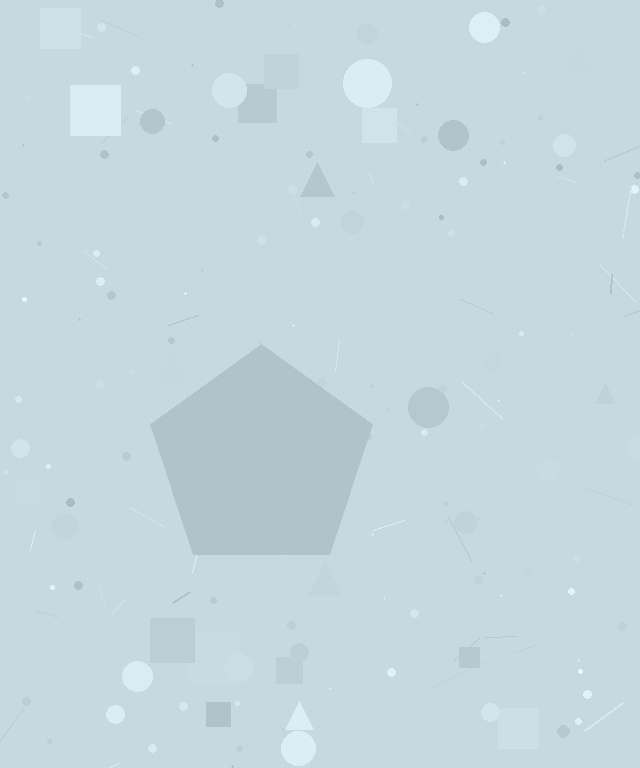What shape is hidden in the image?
A pentagon is hidden in the image.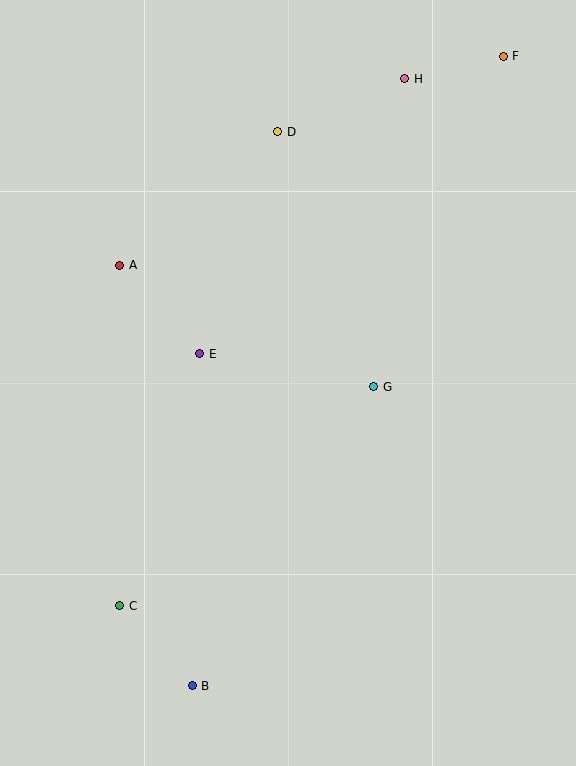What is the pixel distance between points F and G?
The distance between F and G is 355 pixels.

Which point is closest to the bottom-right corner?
Point B is closest to the bottom-right corner.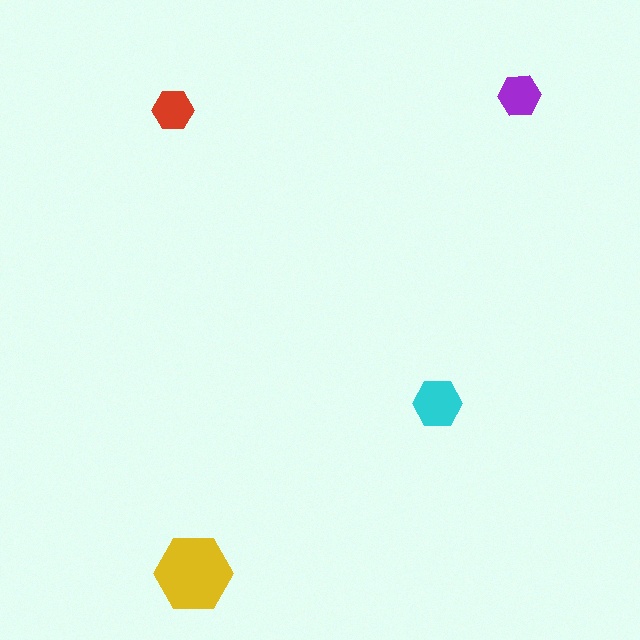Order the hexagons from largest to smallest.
the yellow one, the cyan one, the purple one, the red one.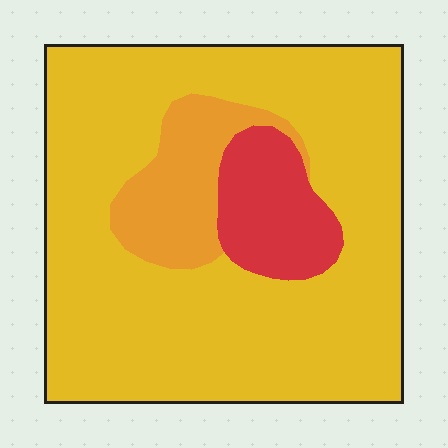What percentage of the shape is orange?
Orange takes up less than a sixth of the shape.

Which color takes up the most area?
Yellow, at roughly 75%.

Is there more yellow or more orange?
Yellow.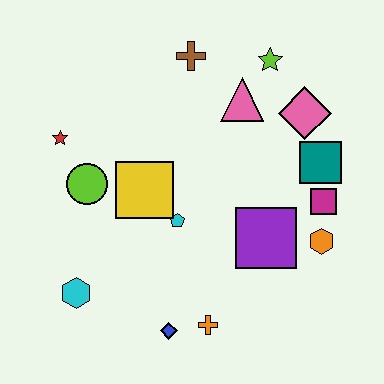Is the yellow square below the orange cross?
No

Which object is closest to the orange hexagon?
The magenta square is closest to the orange hexagon.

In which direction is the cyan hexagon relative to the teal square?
The cyan hexagon is to the left of the teal square.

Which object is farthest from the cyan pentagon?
The lime star is farthest from the cyan pentagon.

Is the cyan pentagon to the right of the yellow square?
Yes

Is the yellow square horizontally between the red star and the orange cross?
Yes